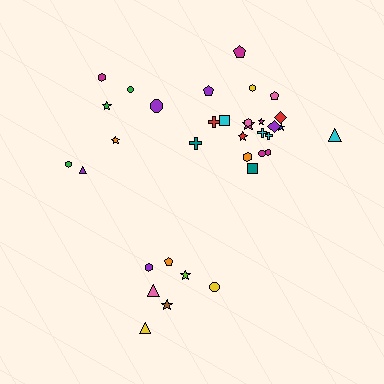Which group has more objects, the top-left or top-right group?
The top-right group.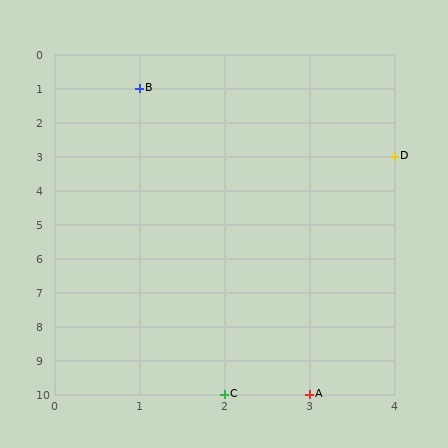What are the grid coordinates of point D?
Point D is at grid coordinates (4, 3).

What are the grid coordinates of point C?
Point C is at grid coordinates (2, 10).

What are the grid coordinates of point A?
Point A is at grid coordinates (3, 10).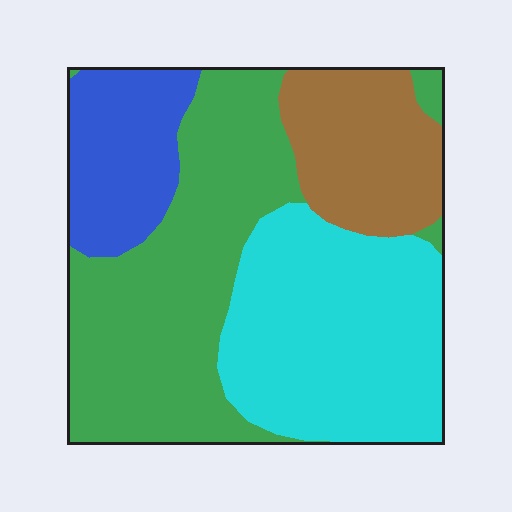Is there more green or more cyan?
Green.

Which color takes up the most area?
Green, at roughly 40%.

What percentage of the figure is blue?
Blue takes up less than a sixth of the figure.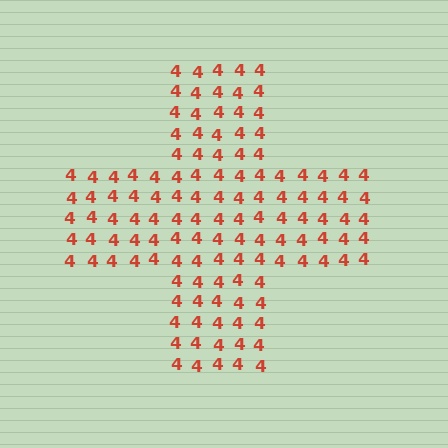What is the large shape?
The large shape is a cross.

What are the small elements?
The small elements are digit 4's.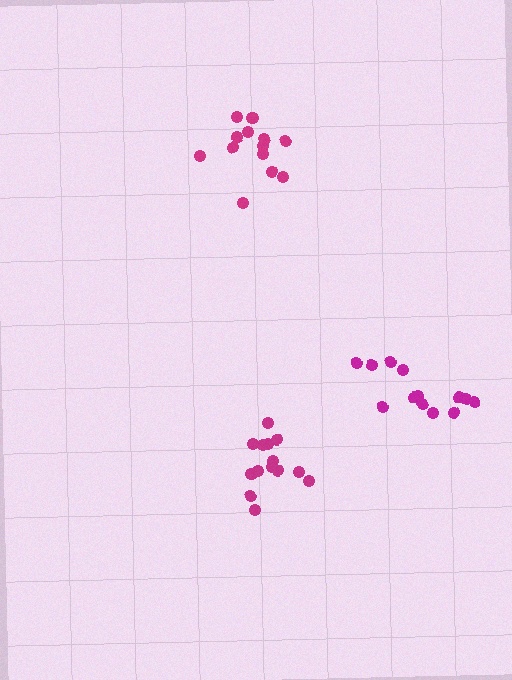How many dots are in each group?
Group 1: 13 dots, Group 2: 13 dots, Group 3: 14 dots (40 total).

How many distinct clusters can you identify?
There are 3 distinct clusters.